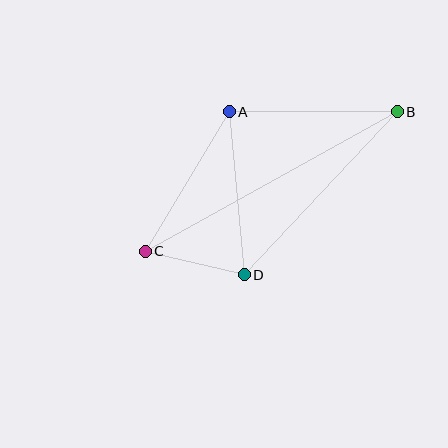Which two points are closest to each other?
Points C and D are closest to each other.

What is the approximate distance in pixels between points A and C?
The distance between A and C is approximately 163 pixels.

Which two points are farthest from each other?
Points B and C are farthest from each other.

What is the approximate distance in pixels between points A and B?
The distance between A and B is approximately 168 pixels.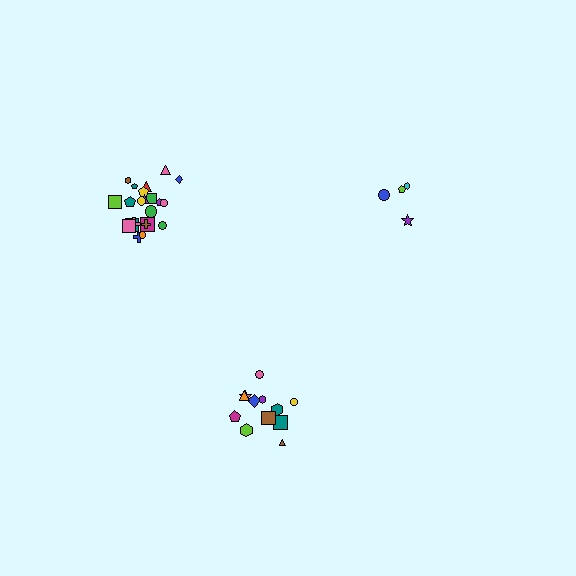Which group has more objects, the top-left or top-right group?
The top-left group.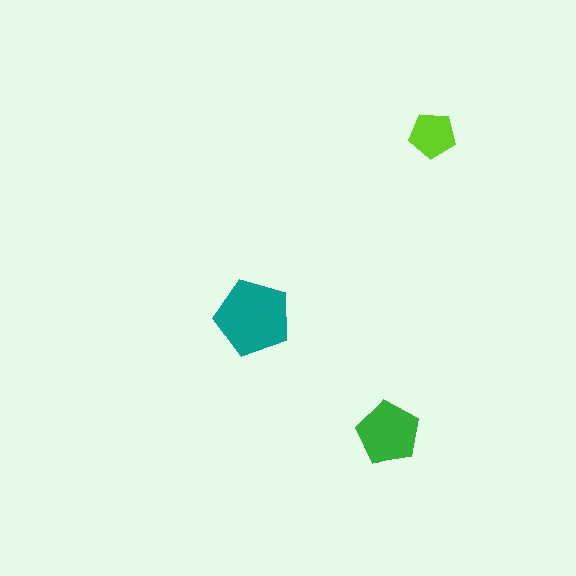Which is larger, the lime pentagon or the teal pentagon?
The teal one.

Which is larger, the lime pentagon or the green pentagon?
The green one.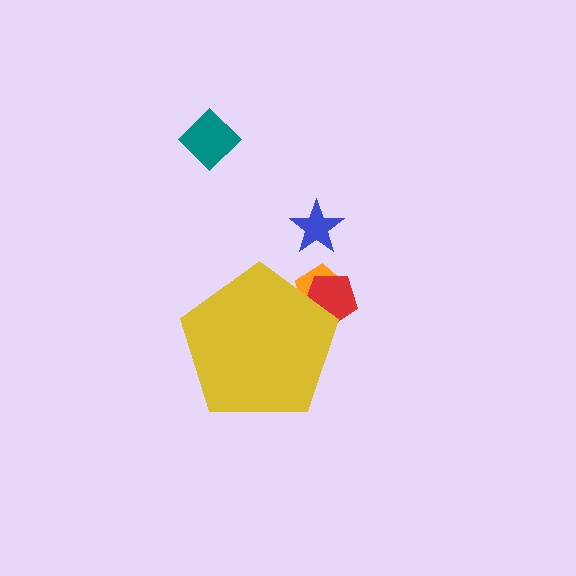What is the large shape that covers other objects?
A yellow pentagon.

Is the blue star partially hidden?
No, the blue star is fully visible.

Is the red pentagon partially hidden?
Yes, the red pentagon is partially hidden behind the yellow pentagon.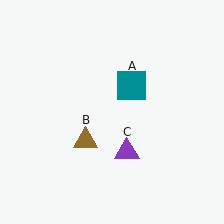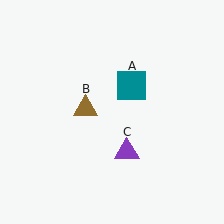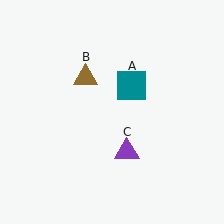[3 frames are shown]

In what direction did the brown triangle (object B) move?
The brown triangle (object B) moved up.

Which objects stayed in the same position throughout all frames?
Teal square (object A) and purple triangle (object C) remained stationary.